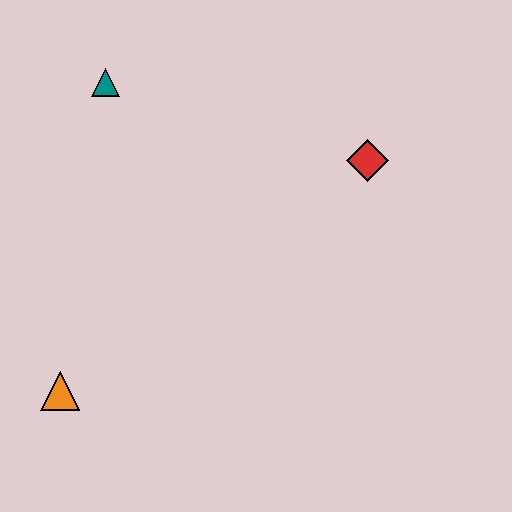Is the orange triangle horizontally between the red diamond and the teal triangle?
No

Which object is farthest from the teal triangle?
The orange triangle is farthest from the teal triangle.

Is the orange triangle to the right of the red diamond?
No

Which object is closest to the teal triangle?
The red diamond is closest to the teal triangle.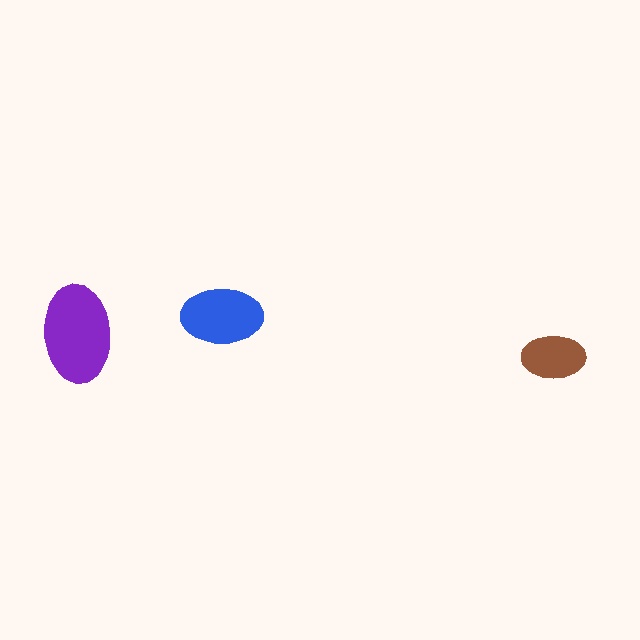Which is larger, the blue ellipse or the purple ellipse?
The purple one.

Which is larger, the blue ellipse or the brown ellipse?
The blue one.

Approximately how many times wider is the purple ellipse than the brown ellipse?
About 1.5 times wider.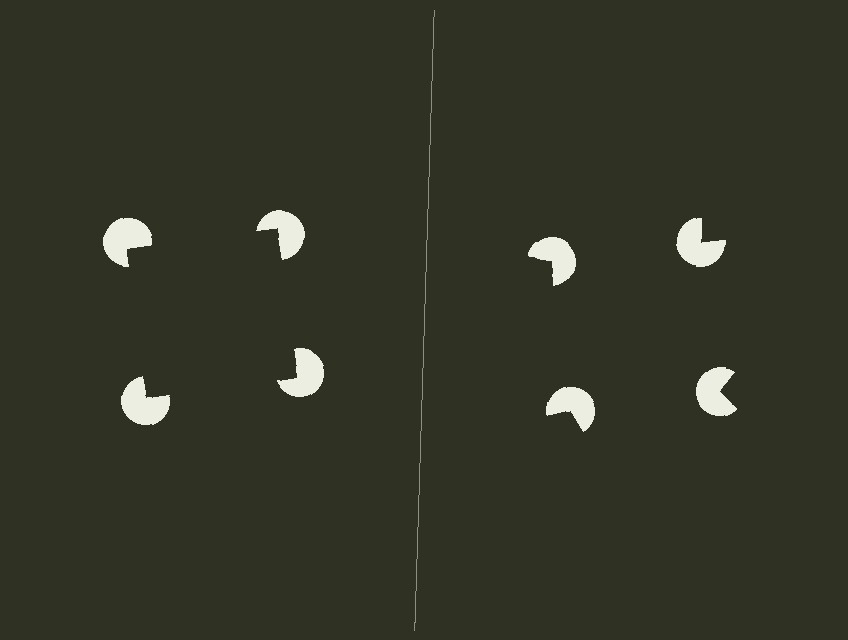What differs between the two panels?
The pac-man discs are positioned identically on both sides; only the wedge orientations differ. On the left they align to a square; on the right they are misaligned.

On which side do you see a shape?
An illusory square appears on the left side. On the right side the wedge cuts are rotated, so no coherent shape forms.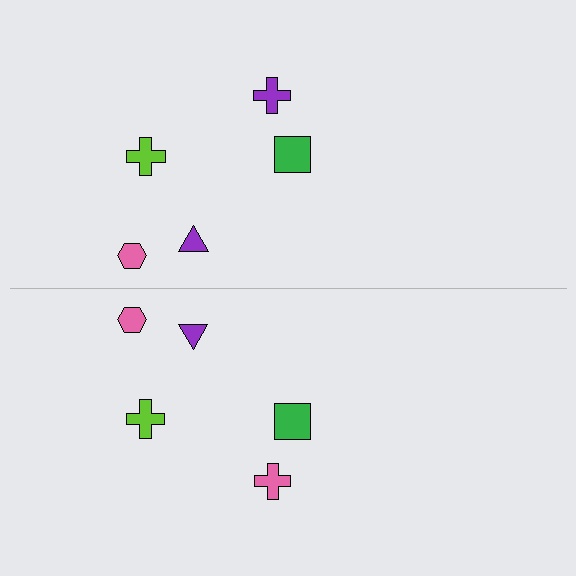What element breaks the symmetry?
The pink cross on the bottom side breaks the symmetry — its mirror counterpart is purple.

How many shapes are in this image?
There are 10 shapes in this image.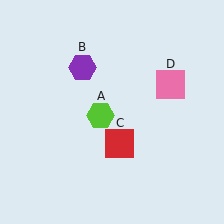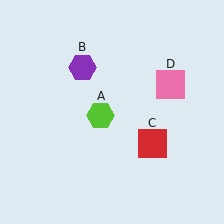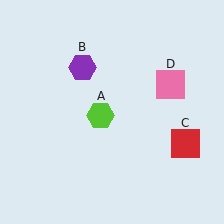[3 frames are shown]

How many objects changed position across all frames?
1 object changed position: red square (object C).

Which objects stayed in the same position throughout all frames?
Lime hexagon (object A) and purple hexagon (object B) and pink square (object D) remained stationary.